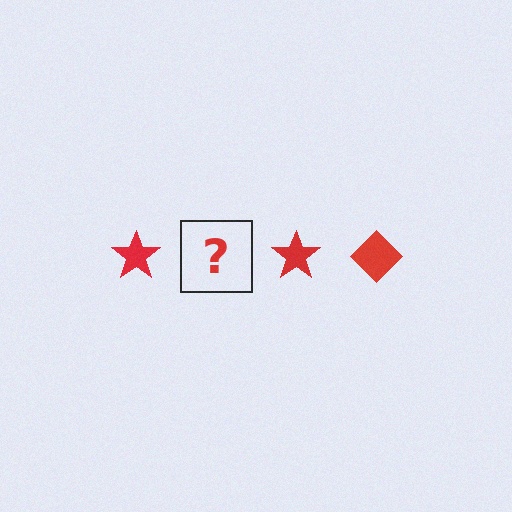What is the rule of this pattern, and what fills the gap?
The rule is that the pattern cycles through star, diamond shapes in red. The gap should be filled with a red diamond.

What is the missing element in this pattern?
The missing element is a red diamond.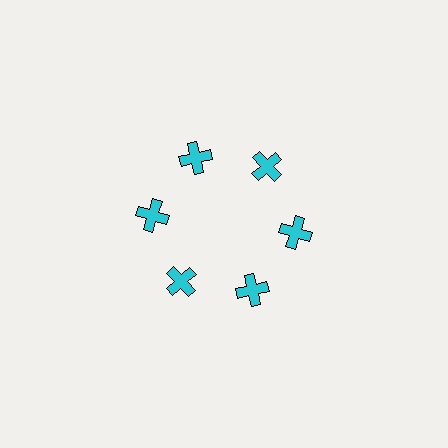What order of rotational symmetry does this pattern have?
This pattern has 6-fold rotational symmetry.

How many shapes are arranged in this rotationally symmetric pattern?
There are 6 shapes, arranged in 6 groups of 1.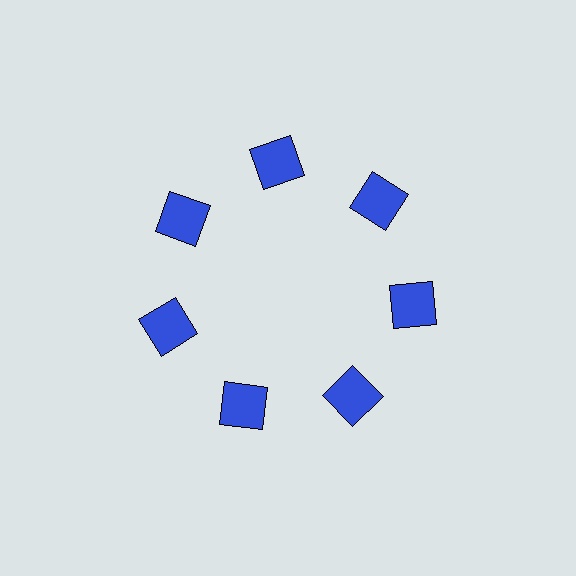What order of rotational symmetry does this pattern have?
This pattern has 7-fold rotational symmetry.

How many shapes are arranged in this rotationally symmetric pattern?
There are 7 shapes, arranged in 7 groups of 1.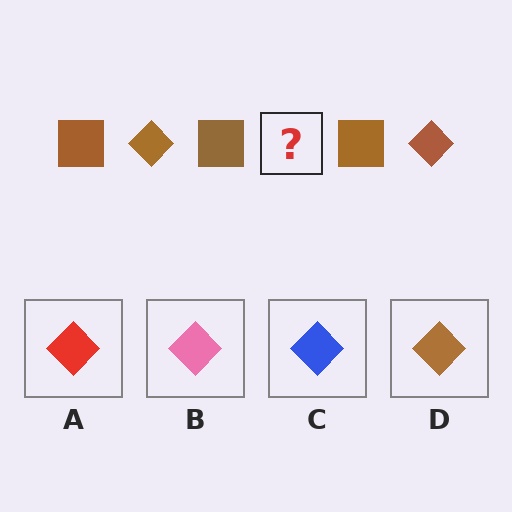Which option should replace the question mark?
Option D.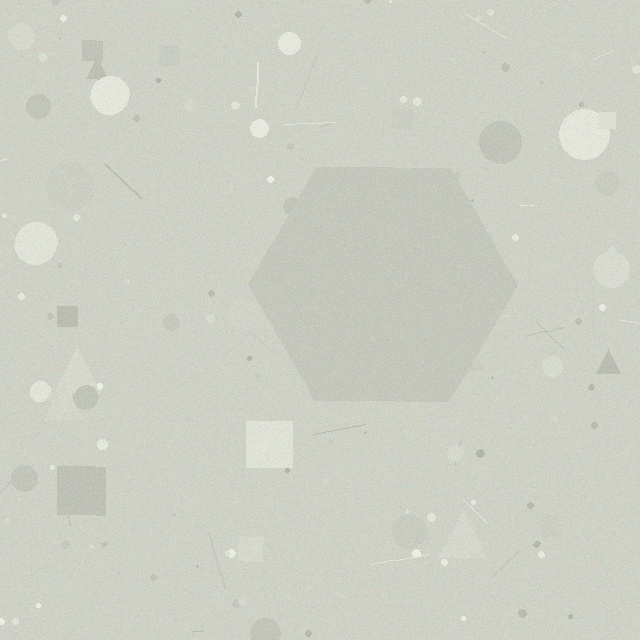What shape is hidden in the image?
A hexagon is hidden in the image.